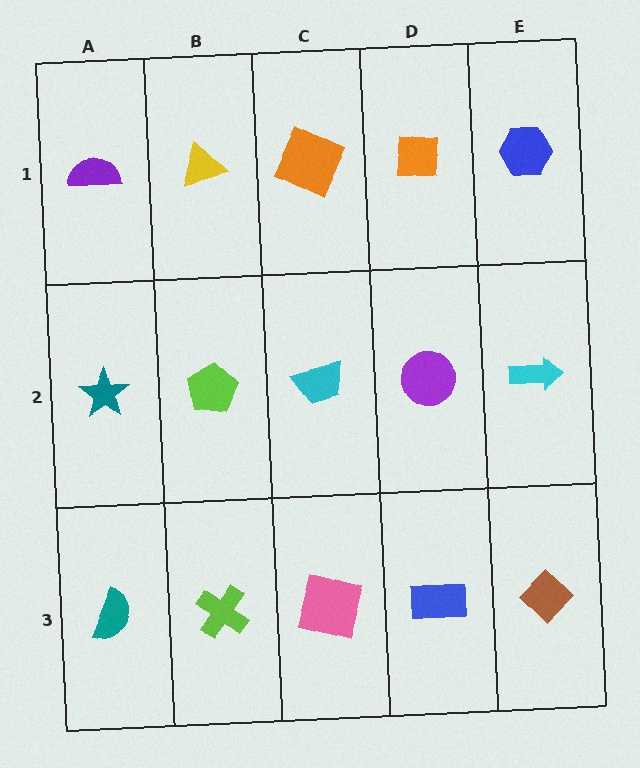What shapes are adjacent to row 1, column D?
A purple circle (row 2, column D), an orange square (row 1, column C), a blue hexagon (row 1, column E).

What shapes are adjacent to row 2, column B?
A yellow triangle (row 1, column B), a lime cross (row 3, column B), a teal star (row 2, column A), a cyan trapezoid (row 2, column C).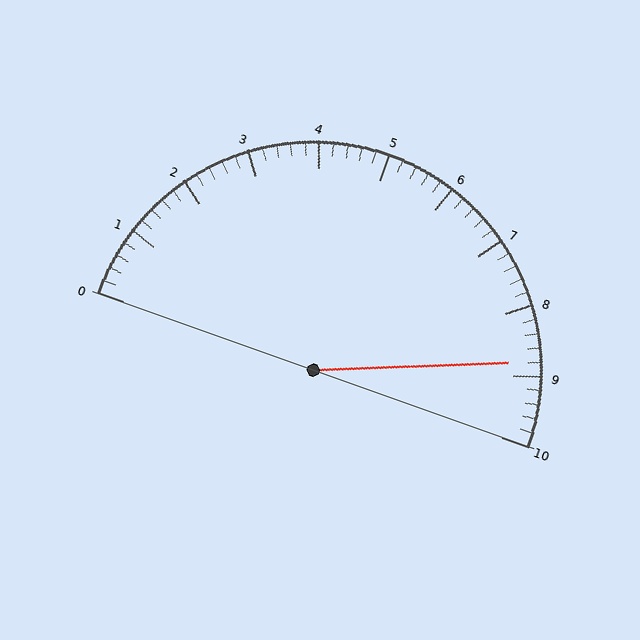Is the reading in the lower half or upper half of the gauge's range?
The reading is in the upper half of the range (0 to 10).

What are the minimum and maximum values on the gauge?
The gauge ranges from 0 to 10.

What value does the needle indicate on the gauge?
The needle indicates approximately 8.8.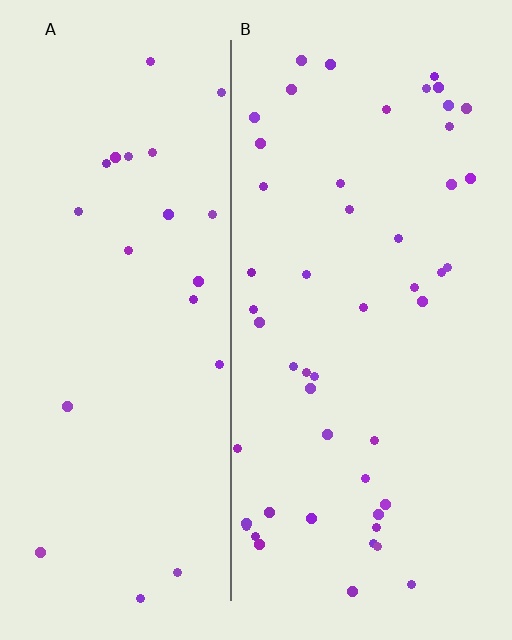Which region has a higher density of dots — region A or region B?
B (the right).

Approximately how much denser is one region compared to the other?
Approximately 2.2× — region B over region A.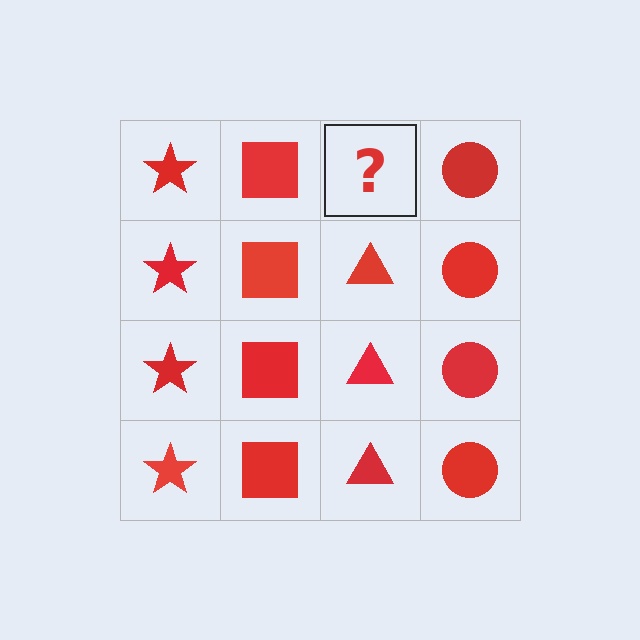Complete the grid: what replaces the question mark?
The question mark should be replaced with a red triangle.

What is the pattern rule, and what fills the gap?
The rule is that each column has a consistent shape. The gap should be filled with a red triangle.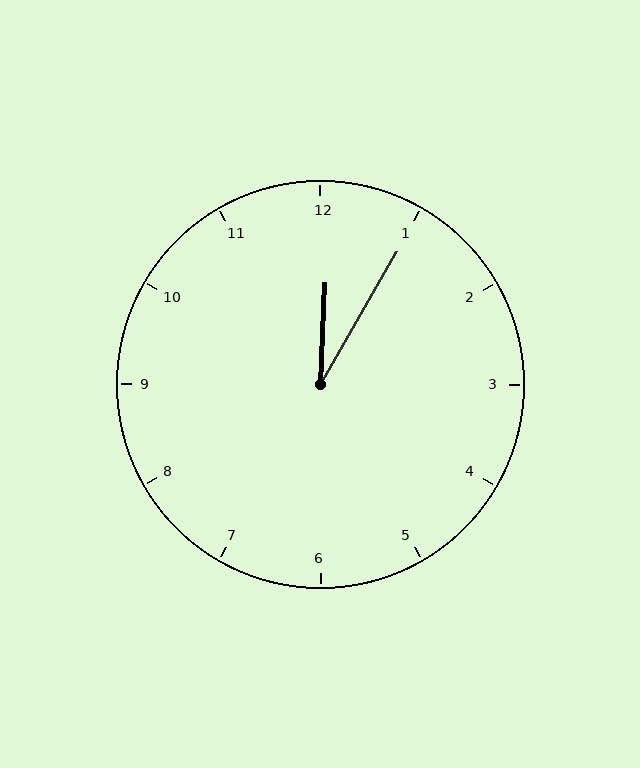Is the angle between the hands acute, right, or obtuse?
It is acute.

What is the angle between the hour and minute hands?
Approximately 28 degrees.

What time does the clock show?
12:05.